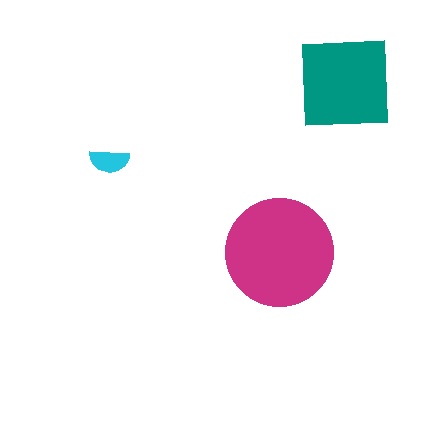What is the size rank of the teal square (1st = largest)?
2nd.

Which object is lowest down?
The magenta circle is bottommost.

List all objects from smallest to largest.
The cyan semicircle, the teal square, the magenta circle.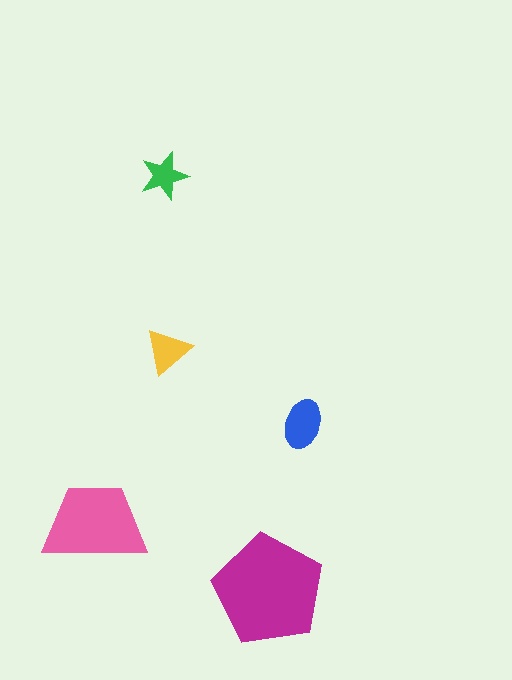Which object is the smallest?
The green star.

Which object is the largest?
The magenta pentagon.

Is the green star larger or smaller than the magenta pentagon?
Smaller.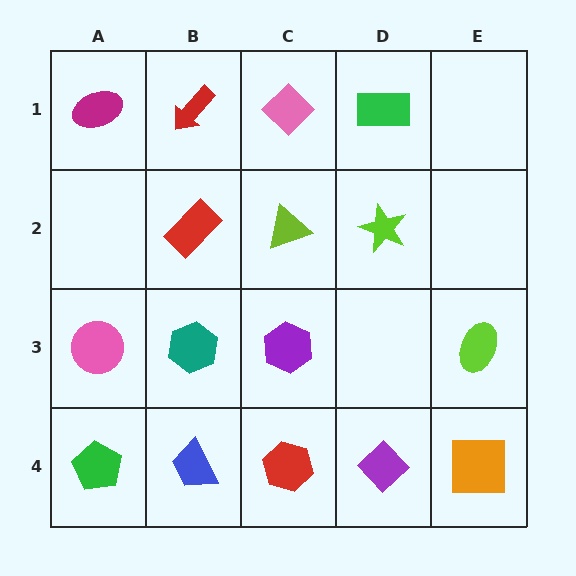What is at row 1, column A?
A magenta ellipse.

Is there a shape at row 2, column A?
No, that cell is empty.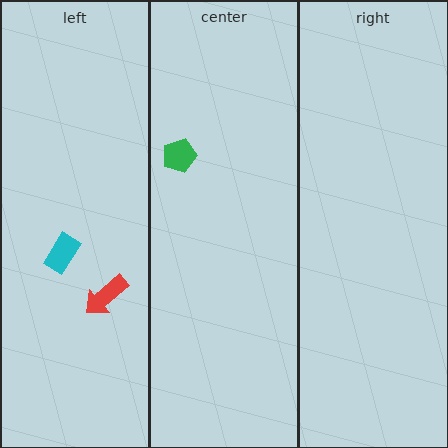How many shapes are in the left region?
2.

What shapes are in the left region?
The red arrow, the cyan rectangle.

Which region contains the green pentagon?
The center region.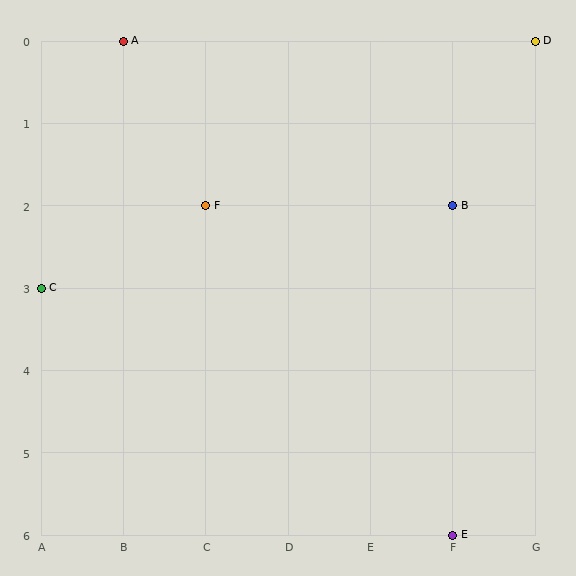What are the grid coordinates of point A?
Point A is at grid coordinates (B, 0).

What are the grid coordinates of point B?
Point B is at grid coordinates (F, 2).